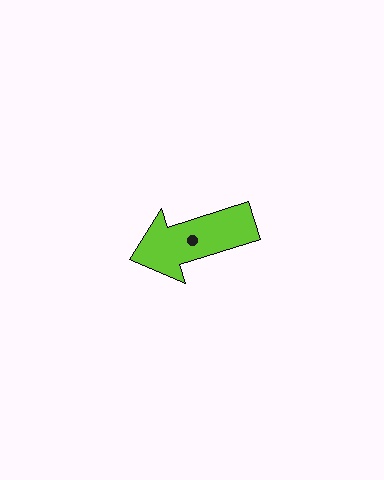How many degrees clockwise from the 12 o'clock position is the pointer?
Approximately 253 degrees.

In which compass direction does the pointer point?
West.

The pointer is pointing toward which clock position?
Roughly 8 o'clock.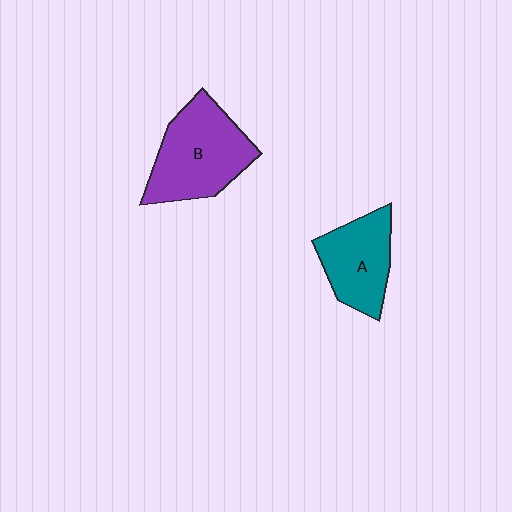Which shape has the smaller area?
Shape A (teal).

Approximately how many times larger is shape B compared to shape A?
Approximately 1.4 times.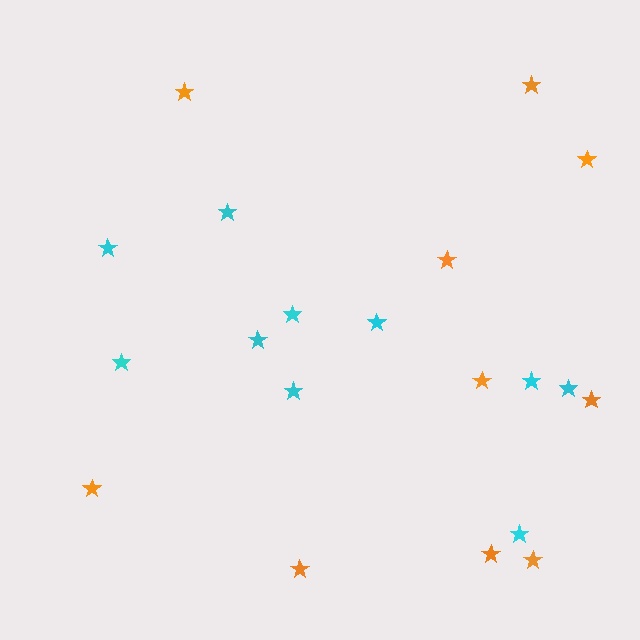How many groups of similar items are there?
There are 2 groups: one group of orange stars (10) and one group of cyan stars (10).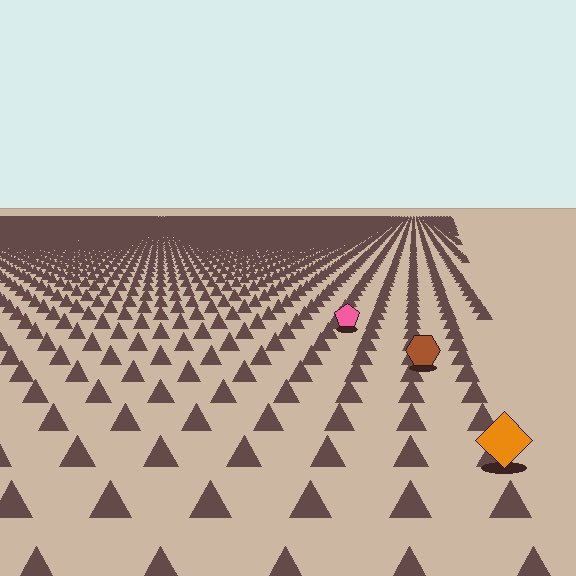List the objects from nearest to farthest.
From nearest to farthest: the orange diamond, the brown hexagon, the pink pentagon.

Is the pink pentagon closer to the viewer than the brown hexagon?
No. The brown hexagon is closer — you can tell from the texture gradient: the ground texture is coarser near it.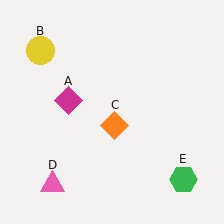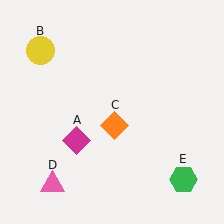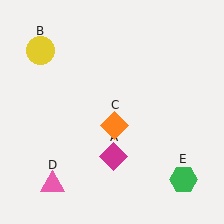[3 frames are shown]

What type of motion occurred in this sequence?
The magenta diamond (object A) rotated counterclockwise around the center of the scene.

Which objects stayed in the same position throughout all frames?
Yellow circle (object B) and orange diamond (object C) and pink triangle (object D) and green hexagon (object E) remained stationary.